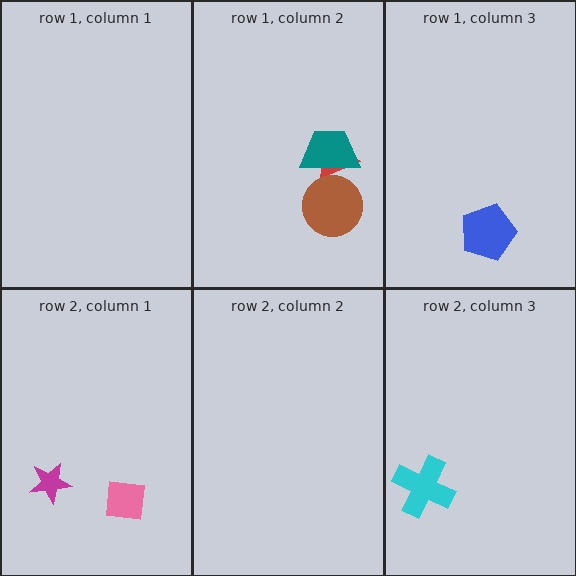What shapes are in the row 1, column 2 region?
The red triangle, the teal trapezoid, the brown circle.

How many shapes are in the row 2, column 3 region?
1.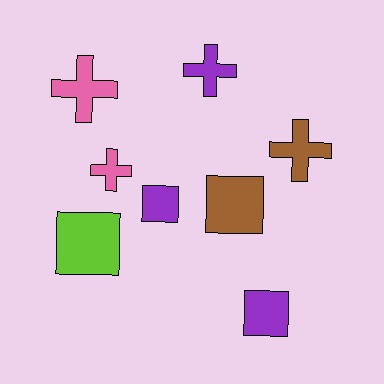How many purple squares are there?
There are 2 purple squares.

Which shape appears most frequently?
Cross, with 4 objects.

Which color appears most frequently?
Purple, with 3 objects.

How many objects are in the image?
There are 8 objects.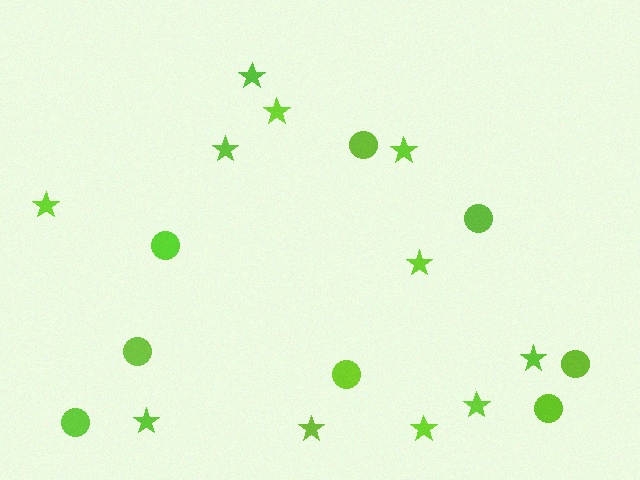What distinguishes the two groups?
There are 2 groups: one group of stars (11) and one group of circles (8).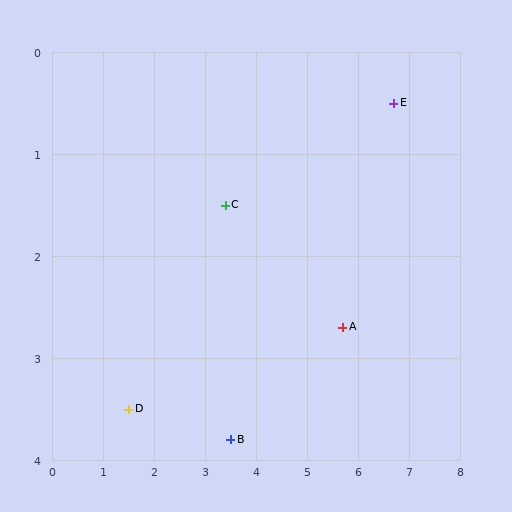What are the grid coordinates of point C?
Point C is at approximately (3.4, 1.5).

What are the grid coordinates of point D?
Point D is at approximately (1.5, 3.5).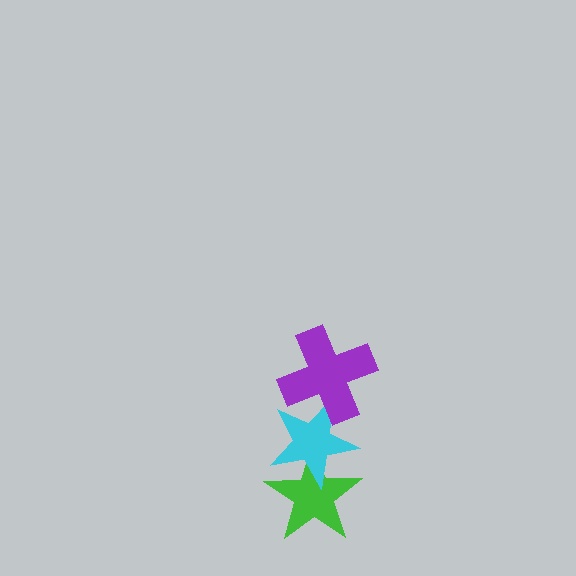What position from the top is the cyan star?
The cyan star is 2nd from the top.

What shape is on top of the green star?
The cyan star is on top of the green star.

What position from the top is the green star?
The green star is 3rd from the top.